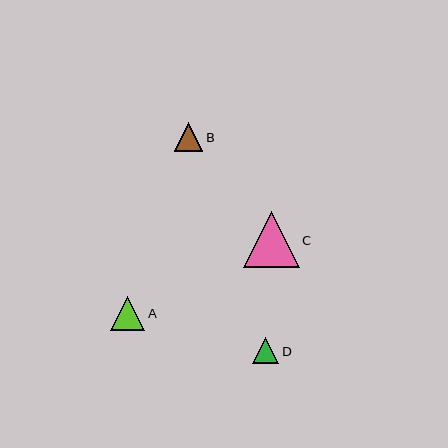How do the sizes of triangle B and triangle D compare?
Triangle B and triangle D are approximately the same size.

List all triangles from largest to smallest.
From largest to smallest: C, A, B, D.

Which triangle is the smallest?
Triangle D is the smallest with a size of approximately 26 pixels.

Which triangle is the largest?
Triangle C is the largest with a size of approximately 56 pixels.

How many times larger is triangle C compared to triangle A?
Triangle C is approximately 1.7 times the size of triangle A.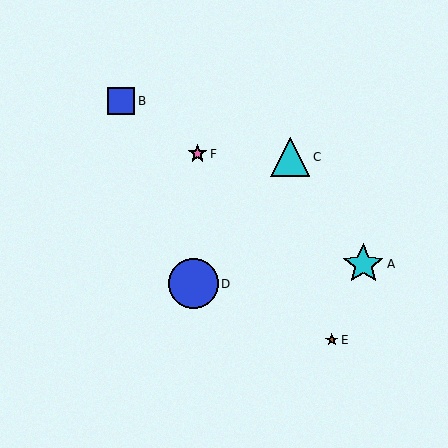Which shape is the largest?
The blue circle (labeled D) is the largest.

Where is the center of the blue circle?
The center of the blue circle is at (193, 284).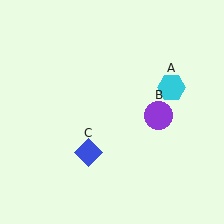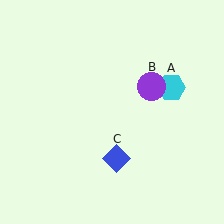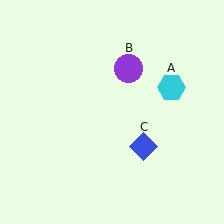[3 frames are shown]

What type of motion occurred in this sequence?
The purple circle (object B), blue diamond (object C) rotated counterclockwise around the center of the scene.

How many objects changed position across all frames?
2 objects changed position: purple circle (object B), blue diamond (object C).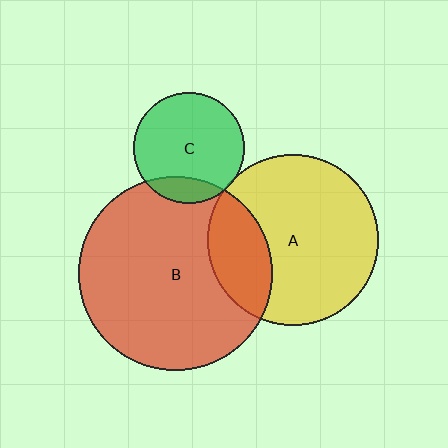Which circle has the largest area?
Circle B (red).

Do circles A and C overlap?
Yes.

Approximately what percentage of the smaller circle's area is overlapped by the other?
Approximately 5%.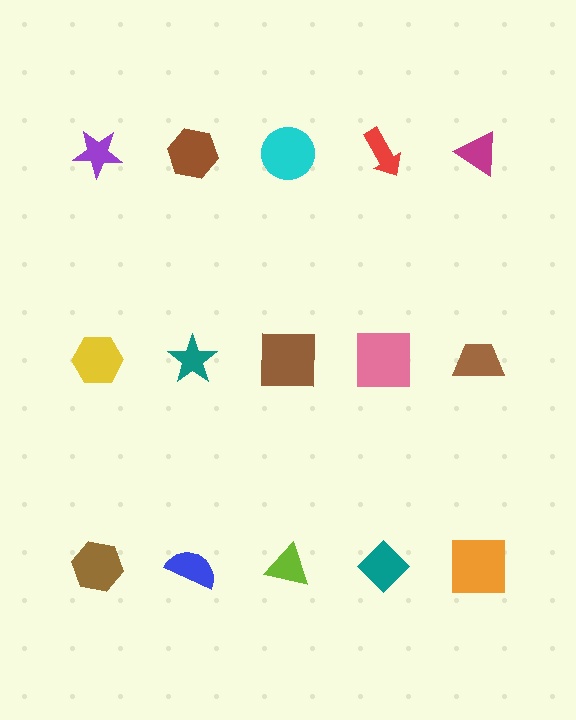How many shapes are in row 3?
5 shapes.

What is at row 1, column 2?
A brown hexagon.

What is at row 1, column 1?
A purple star.